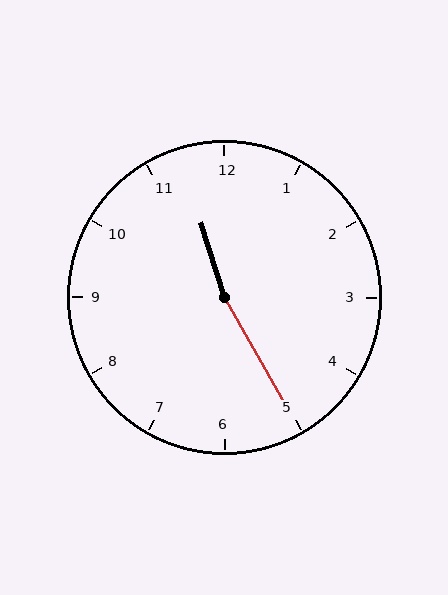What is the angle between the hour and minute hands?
Approximately 168 degrees.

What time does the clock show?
11:25.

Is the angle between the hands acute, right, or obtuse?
It is obtuse.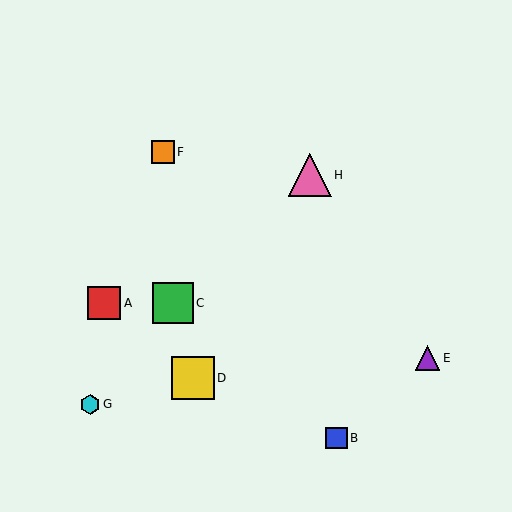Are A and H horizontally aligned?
No, A is at y≈303 and H is at y≈175.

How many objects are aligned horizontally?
2 objects (A, C) are aligned horizontally.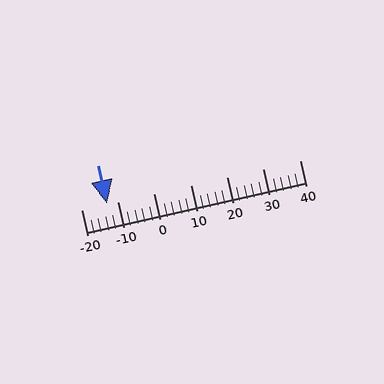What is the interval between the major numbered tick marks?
The major tick marks are spaced 10 units apart.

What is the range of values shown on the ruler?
The ruler shows values from -20 to 40.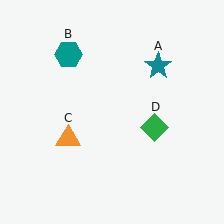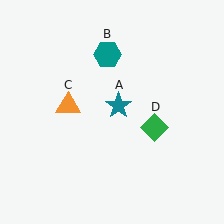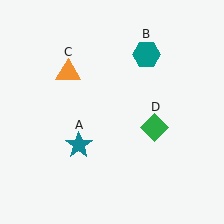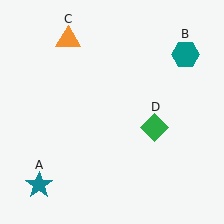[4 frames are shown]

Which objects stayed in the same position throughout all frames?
Green diamond (object D) remained stationary.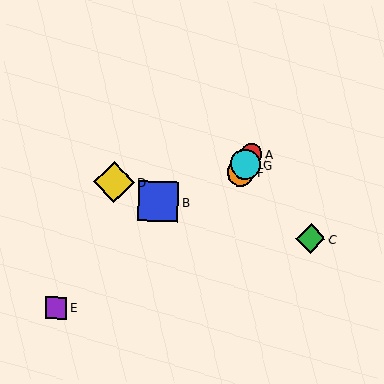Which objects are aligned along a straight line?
Objects A, F, G are aligned along a straight line.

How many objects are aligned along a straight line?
3 objects (A, F, G) are aligned along a straight line.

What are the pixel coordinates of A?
Object A is at (251, 154).